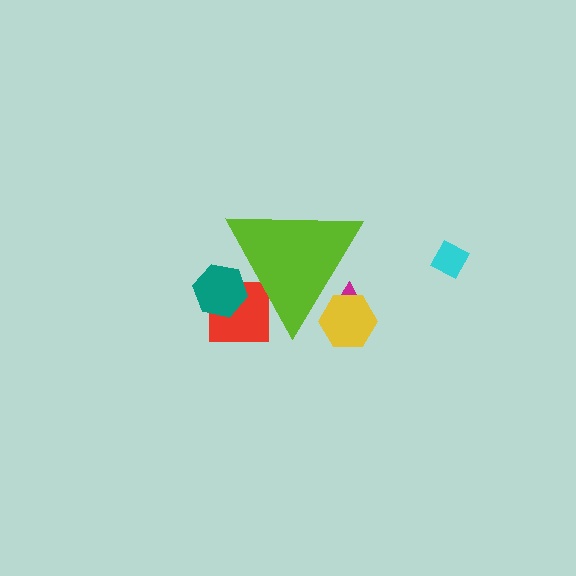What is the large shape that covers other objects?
A lime triangle.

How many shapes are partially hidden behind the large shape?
4 shapes are partially hidden.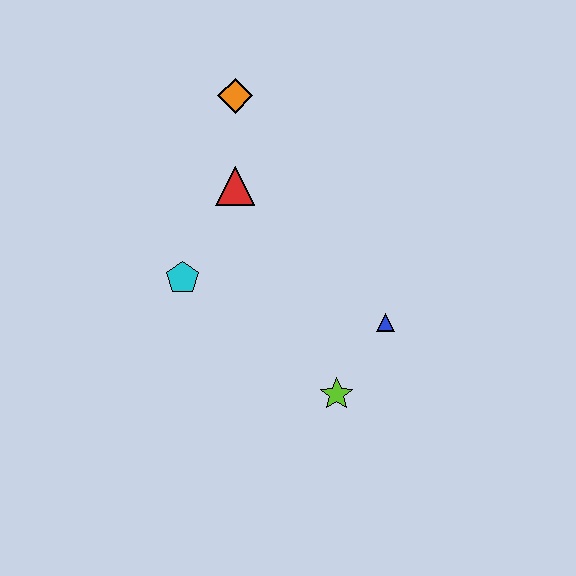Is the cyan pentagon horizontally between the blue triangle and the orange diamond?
No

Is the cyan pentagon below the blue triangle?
No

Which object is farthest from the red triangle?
The lime star is farthest from the red triangle.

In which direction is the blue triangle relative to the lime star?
The blue triangle is above the lime star.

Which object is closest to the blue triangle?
The lime star is closest to the blue triangle.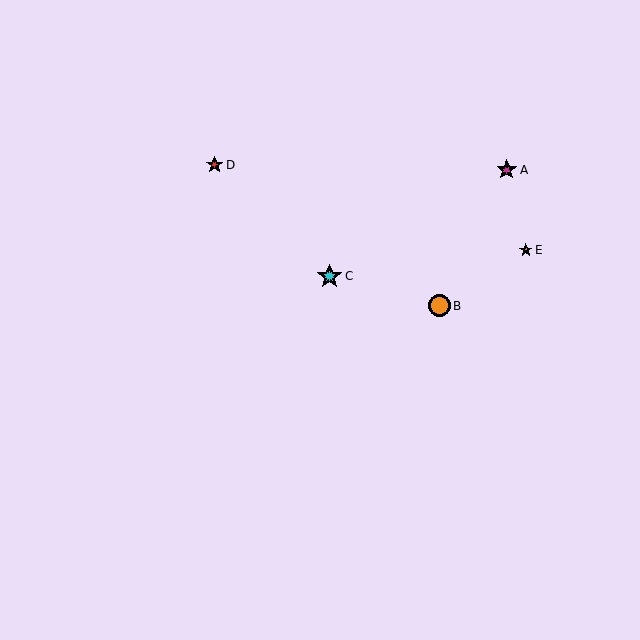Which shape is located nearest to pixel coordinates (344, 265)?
The cyan star (labeled C) at (330, 276) is nearest to that location.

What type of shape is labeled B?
Shape B is an orange circle.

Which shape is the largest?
The cyan star (labeled C) is the largest.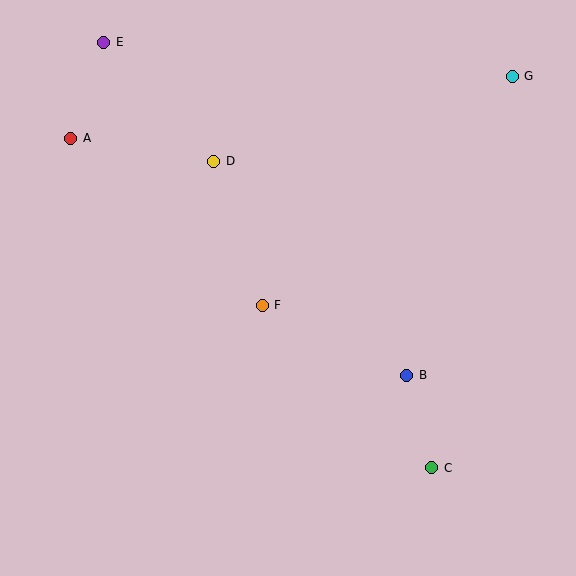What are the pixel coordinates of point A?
Point A is at (71, 138).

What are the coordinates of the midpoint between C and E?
The midpoint between C and E is at (268, 255).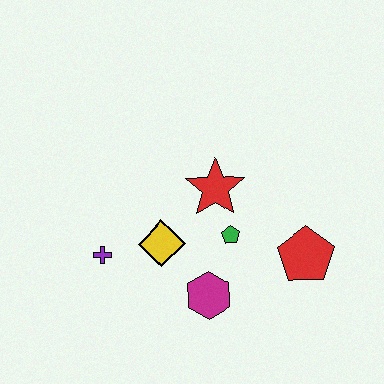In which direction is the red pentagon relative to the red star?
The red pentagon is to the right of the red star.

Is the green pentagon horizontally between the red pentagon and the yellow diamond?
Yes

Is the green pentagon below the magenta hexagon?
No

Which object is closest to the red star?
The green pentagon is closest to the red star.